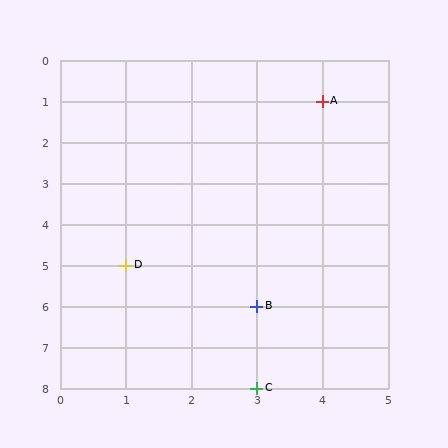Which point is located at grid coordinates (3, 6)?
Point B is at (3, 6).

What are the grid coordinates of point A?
Point A is at grid coordinates (4, 1).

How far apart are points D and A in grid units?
Points D and A are 3 columns and 4 rows apart (about 5.0 grid units diagonally).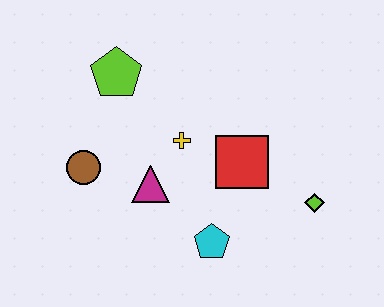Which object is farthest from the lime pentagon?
The lime diamond is farthest from the lime pentagon.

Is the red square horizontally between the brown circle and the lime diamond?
Yes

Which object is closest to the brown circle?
The magenta triangle is closest to the brown circle.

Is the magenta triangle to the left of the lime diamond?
Yes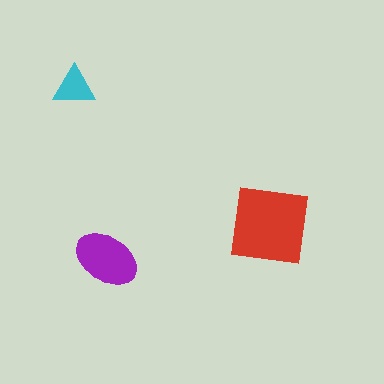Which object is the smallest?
The cyan triangle.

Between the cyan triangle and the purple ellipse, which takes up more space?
The purple ellipse.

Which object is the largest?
The red square.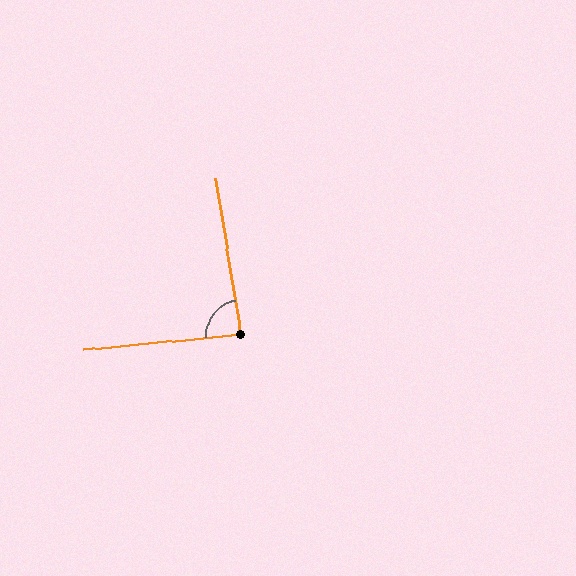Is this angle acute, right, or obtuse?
It is approximately a right angle.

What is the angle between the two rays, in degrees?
Approximately 86 degrees.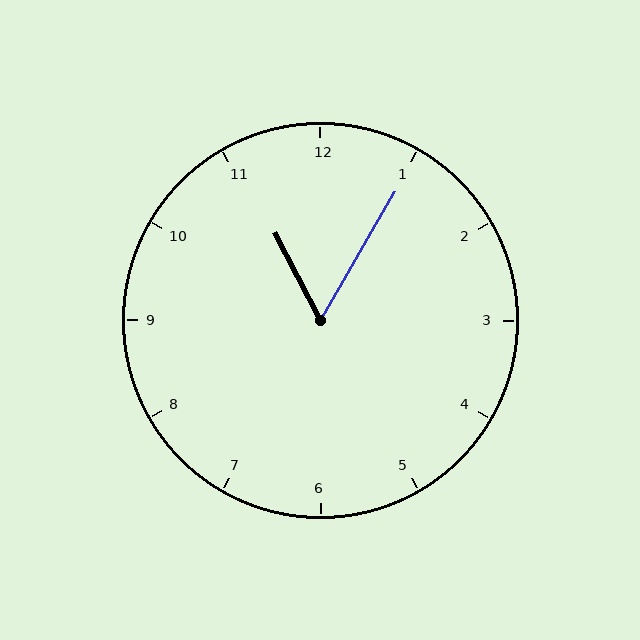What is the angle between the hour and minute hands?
Approximately 58 degrees.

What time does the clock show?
11:05.